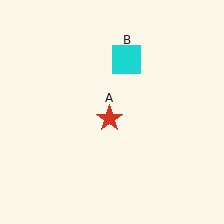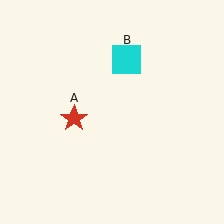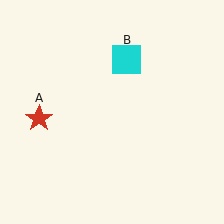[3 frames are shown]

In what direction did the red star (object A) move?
The red star (object A) moved left.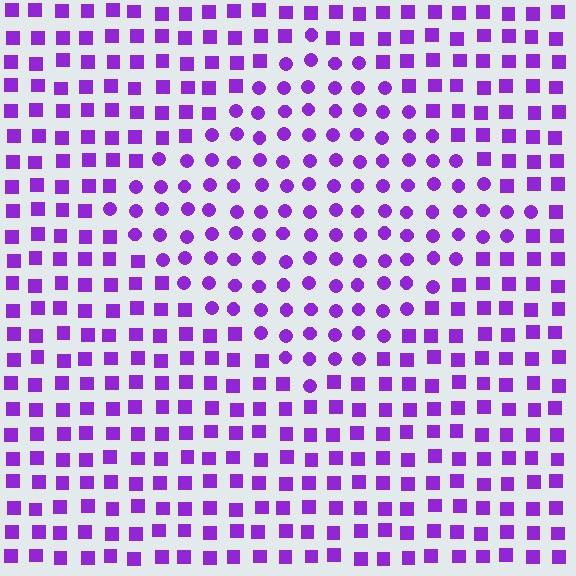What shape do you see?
I see a diamond.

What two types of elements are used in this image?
The image uses circles inside the diamond region and squares outside it.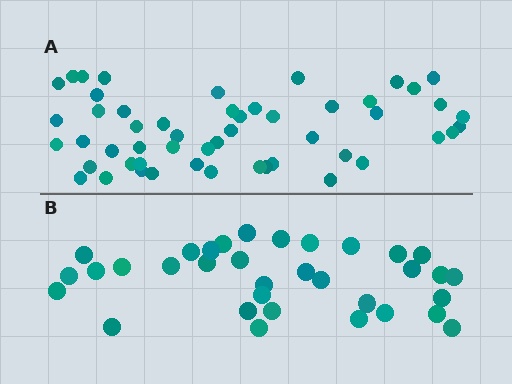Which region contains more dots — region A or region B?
Region A (the top region) has more dots.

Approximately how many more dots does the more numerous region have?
Region A has approximately 20 more dots than region B.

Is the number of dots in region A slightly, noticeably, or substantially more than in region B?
Region A has substantially more. The ratio is roughly 1.5 to 1.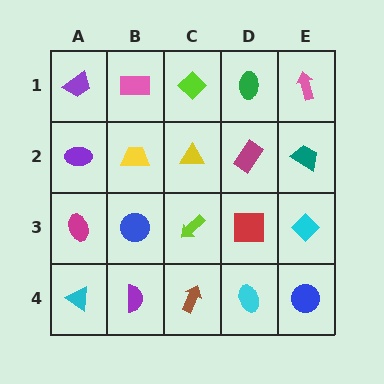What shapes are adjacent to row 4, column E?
A cyan diamond (row 3, column E), a cyan ellipse (row 4, column D).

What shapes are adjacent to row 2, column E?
A pink arrow (row 1, column E), a cyan diamond (row 3, column E), a magenta rectangle (row 2, column D).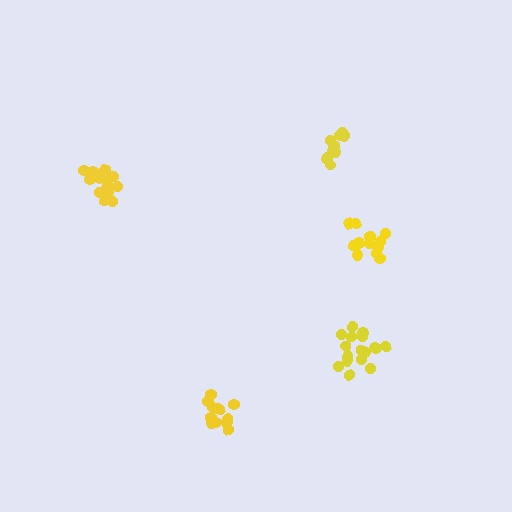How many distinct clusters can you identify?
There are 5 distinct clusters.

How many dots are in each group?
Group 1: 17 dots, Group 2: 14 dots, Group 3: 12 dots, Group 4: 11 dots, Group 5: 16 dots (70 total).